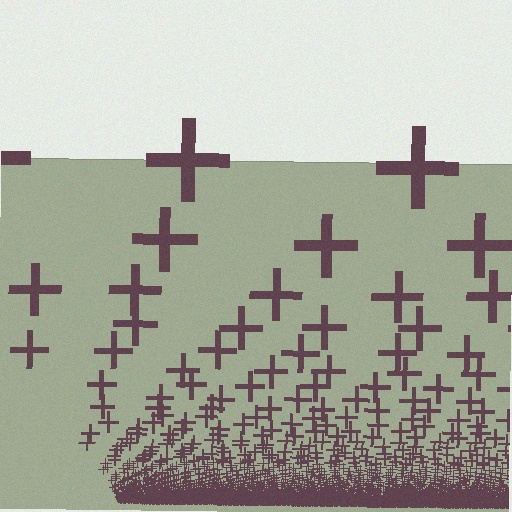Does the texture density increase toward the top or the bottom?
Density increases toward the bottom.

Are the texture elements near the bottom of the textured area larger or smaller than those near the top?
Smaller. The gradient is inverted — elements near the bottom are smaller and denser.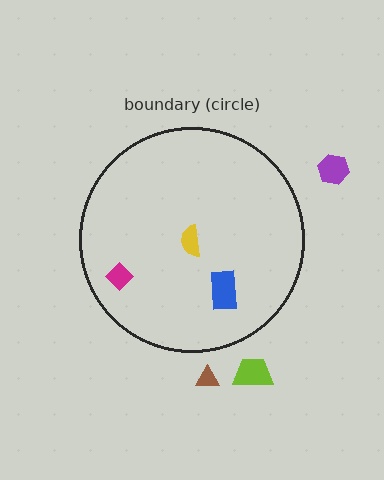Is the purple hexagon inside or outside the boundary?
Outside.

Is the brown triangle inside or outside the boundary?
Outside.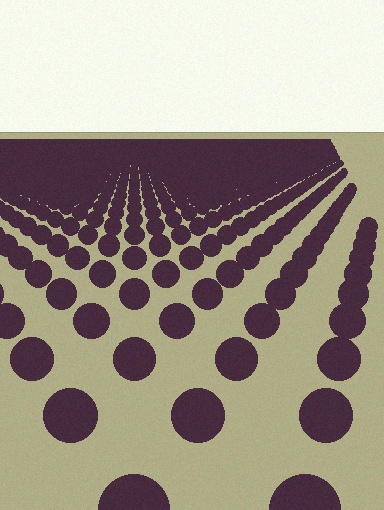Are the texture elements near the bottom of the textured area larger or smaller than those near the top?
Larger. Near the bottom, elements are closer to the viewer and appear at a bigger on-screen size.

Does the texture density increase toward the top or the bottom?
Density increases toward the top.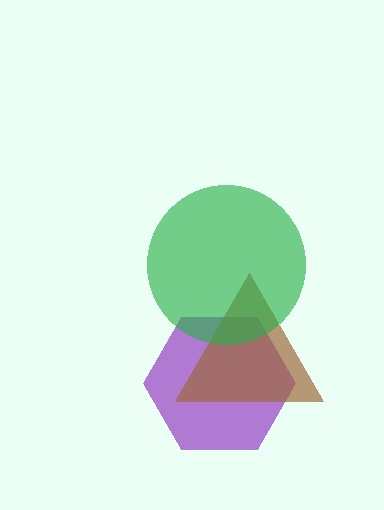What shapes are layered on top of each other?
The layered shapes are: a purple hexagon, a brown triangle, a green circle.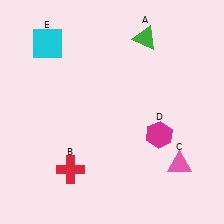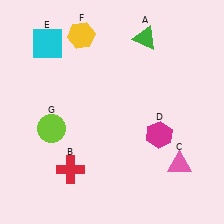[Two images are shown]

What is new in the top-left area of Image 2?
A yellow hexagon (F) was added in the top-left area of Image 2.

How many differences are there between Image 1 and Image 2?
There are 2 differences between the two images.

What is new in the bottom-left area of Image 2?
A lime circle (G) was added in the bottom-left area of Image 2.